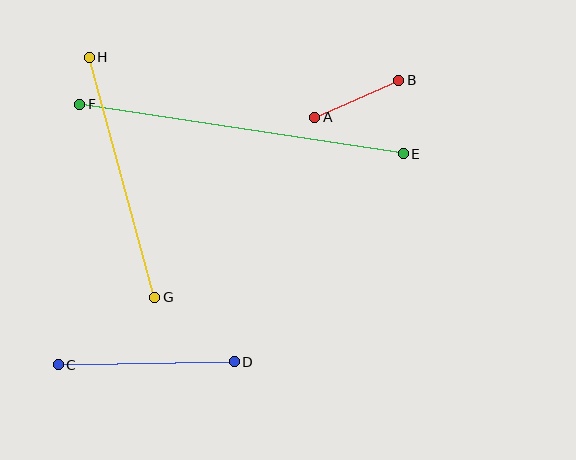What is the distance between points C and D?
The distance is approximately 176 pixels.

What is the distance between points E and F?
The distance is approximately 327 pixels.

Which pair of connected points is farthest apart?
Points E and F are farthest apart.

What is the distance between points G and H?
The distance is approximately 249 pixels.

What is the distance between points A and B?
The distance is approximately 92 pixels.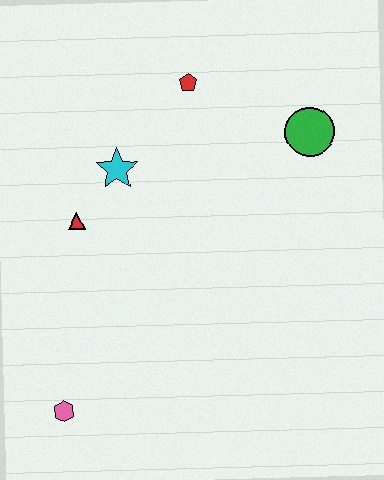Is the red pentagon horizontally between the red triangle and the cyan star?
No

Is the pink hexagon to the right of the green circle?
No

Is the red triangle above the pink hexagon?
Yes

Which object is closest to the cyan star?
The red triangle is closest to the cyan star.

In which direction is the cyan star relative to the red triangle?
The cyan star is above the red triangle.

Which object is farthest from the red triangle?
The green circle is farthest from the red triangle.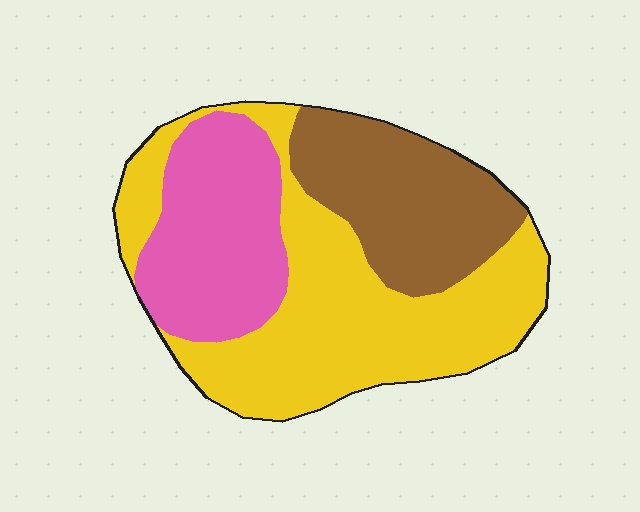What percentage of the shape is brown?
Brown takes up between a quarter and a half of the shape.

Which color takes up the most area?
Yellow, at roughly 50%.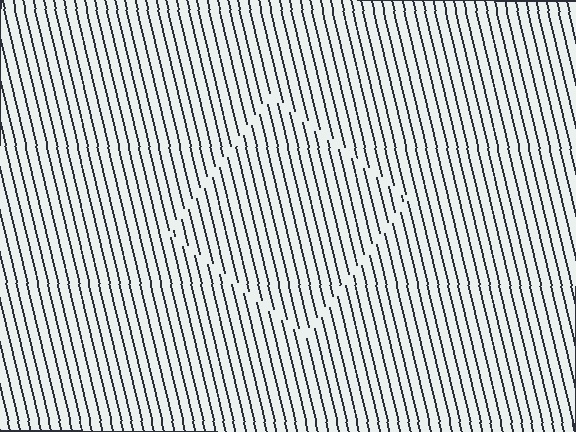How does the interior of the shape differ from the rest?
The interior of the shape contains the same grating, shifted by half a period — the contour is defined by the phase discontinuity where line-ends from the inner and outer gratings abut.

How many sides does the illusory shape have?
4 sides — the line-ends trace a square.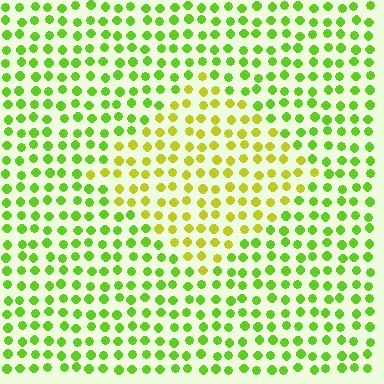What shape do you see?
I see a diamond.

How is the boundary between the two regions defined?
The boundary is defined purely by a slight shift in hue (about 34 degrees). Spacing, size, and orientation are identical on both sides.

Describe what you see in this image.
The image is filled with small lime elements in a uniform arrangement. A diamond-shaped region is visible where the elements are tinted to a slightly different hue, forming a subtle color boundary.